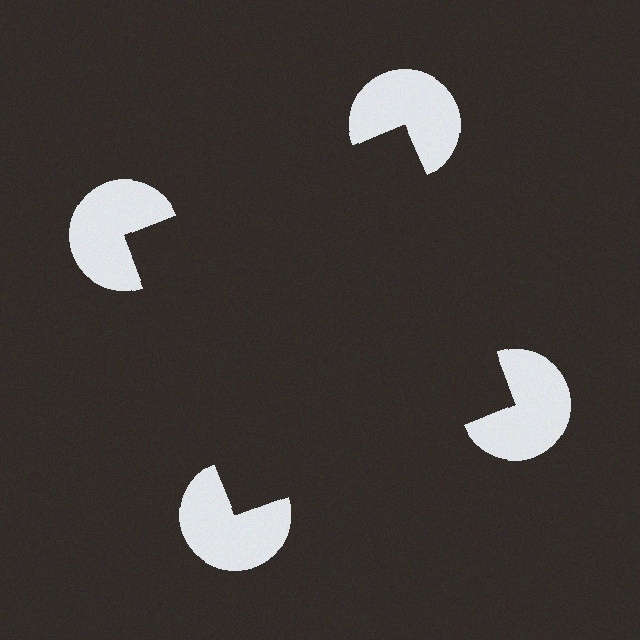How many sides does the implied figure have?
4 sides.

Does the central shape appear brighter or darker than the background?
It typically appears slightly darker than the background, even though no actual brightness change is drawn.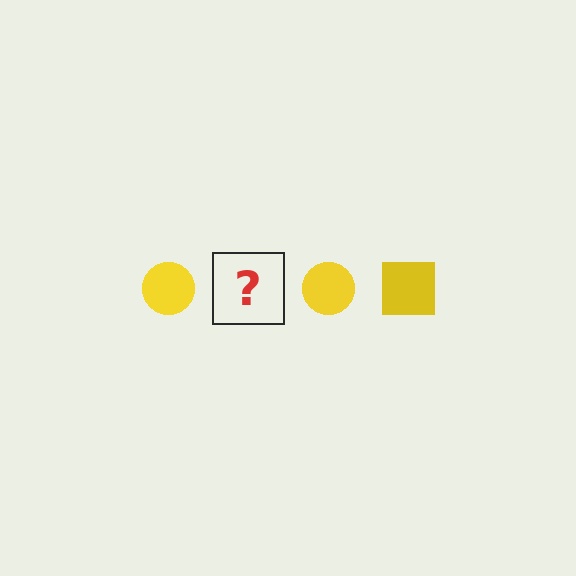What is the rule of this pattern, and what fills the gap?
The rule is that the pattern cycles through circle, square shapes in yellow. The gap should be filled with a yellow square.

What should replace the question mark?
The question mark should be replaced with a yellow square.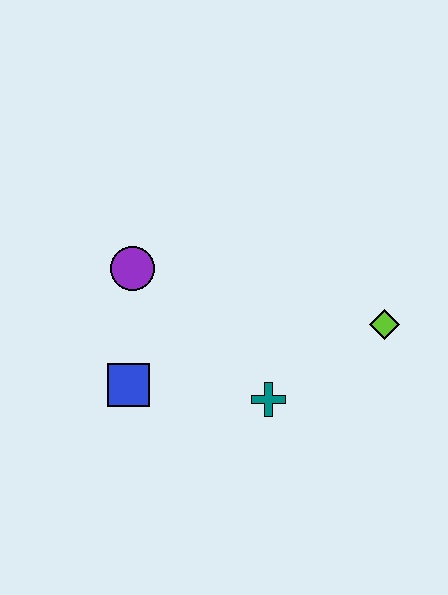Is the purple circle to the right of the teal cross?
No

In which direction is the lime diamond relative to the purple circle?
The lime diamond is to the right of the purple circle.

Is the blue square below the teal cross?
No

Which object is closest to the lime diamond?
The teal cross is closest to the lime diamond.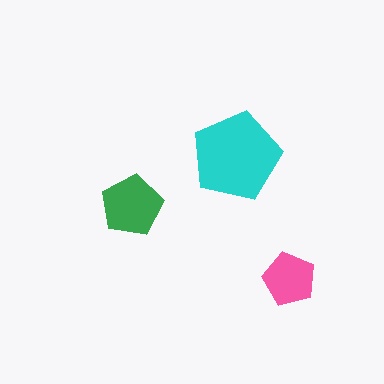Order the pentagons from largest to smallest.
the cyan one, the green one, the pink one.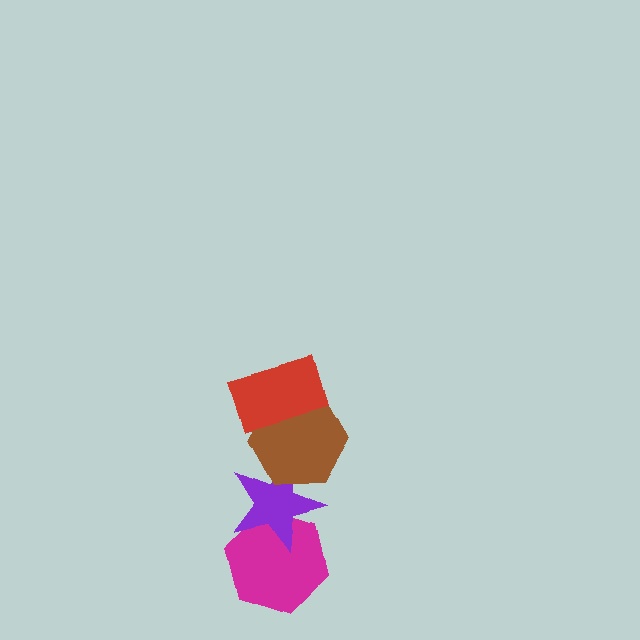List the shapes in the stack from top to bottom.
From top to bottom: the red rectangle, the brown hexagon, the purple star, the magenta hexagon.